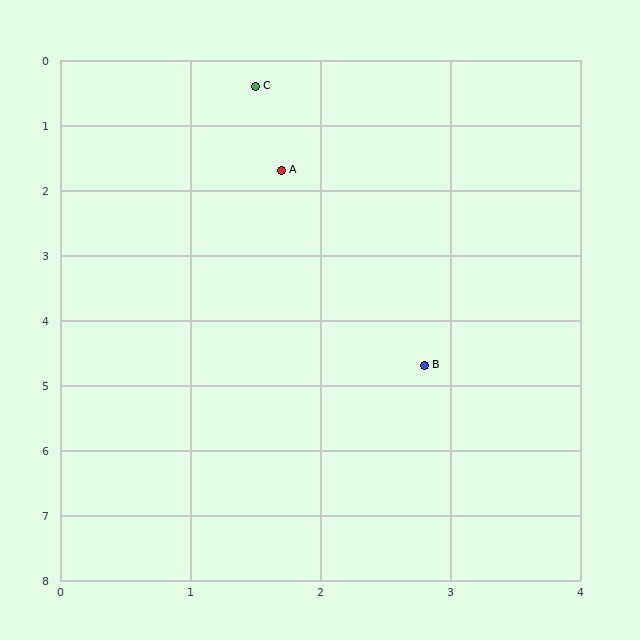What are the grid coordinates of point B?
Point B is at approximately (2.8, 4.7).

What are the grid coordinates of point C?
Point C is at approximately (1.5, 0.4).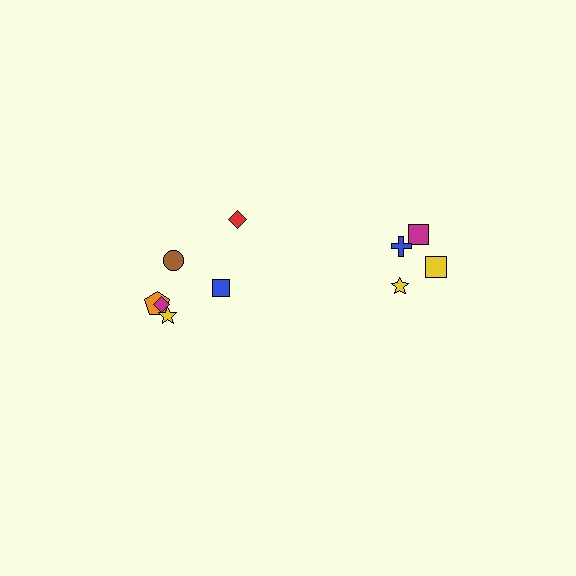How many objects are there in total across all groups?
There are 10 objects.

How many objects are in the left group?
There are 6 objects.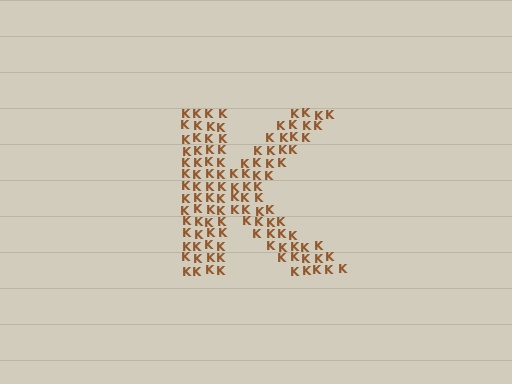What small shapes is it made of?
It is made of small letter K's.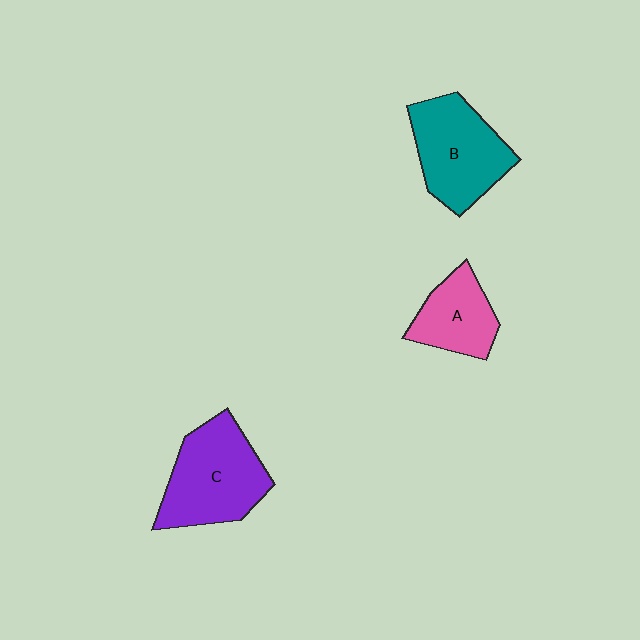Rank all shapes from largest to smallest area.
From largest to smallest: C (purple), B (teal), A (pink).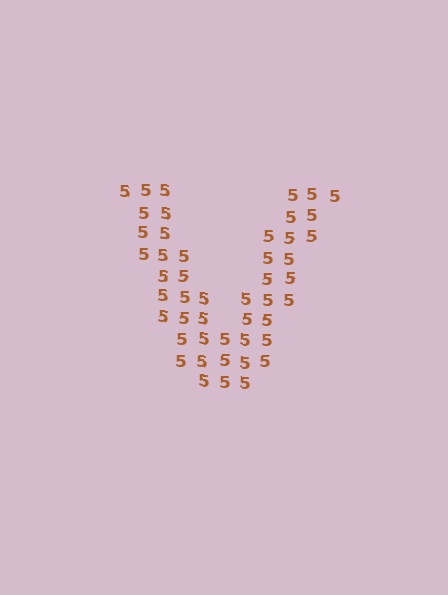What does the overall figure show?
The overall figure shows the letter V.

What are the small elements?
The small elements are digit 5's.